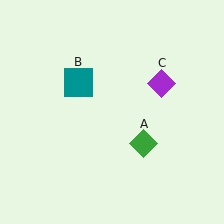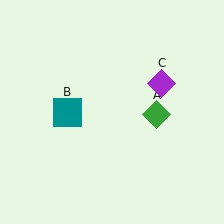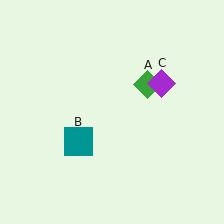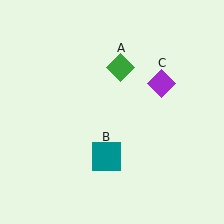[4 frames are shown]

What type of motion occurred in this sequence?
The green diamond (object A), teal square (object B) rotated counterclockwise around the center of the scene.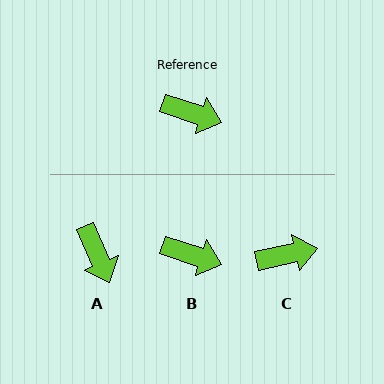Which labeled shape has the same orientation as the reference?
B.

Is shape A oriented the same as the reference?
No, it is off by about 48 degrees.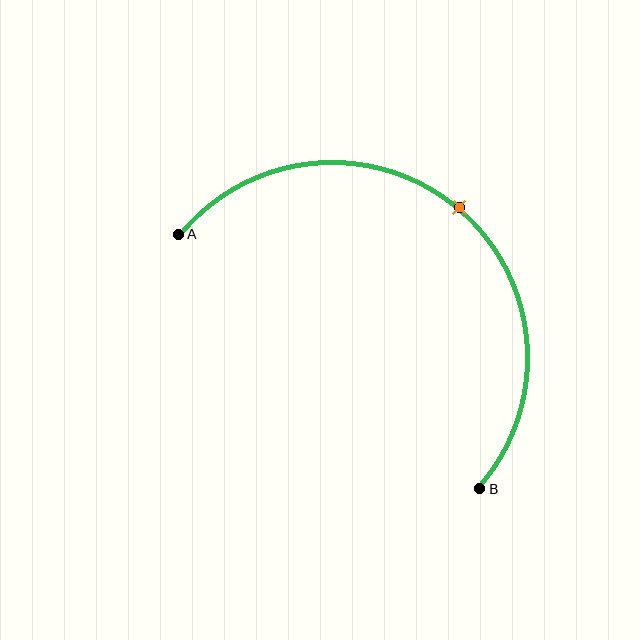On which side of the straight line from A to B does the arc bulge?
The arc bulges above and to the right of the straight line connecting A and B.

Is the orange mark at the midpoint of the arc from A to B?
Yes. The orange mark lies on the arc at equal arc-length from both A and B — it is the arc midpoint.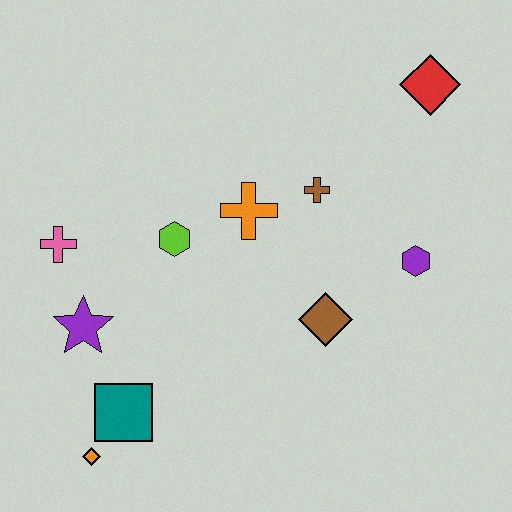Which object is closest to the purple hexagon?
The brown diamond is closest to the purple hexagon.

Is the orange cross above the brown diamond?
Yes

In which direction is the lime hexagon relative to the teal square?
The lime hexagon is above the teal square.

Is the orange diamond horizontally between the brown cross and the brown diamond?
No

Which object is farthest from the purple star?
The red diamond is farthest from the purple star.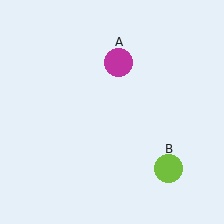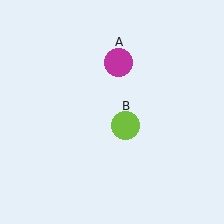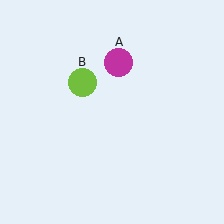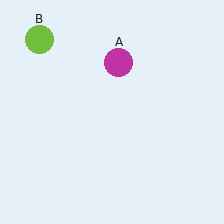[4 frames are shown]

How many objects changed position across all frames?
1 object changed position: lime circle (object B).